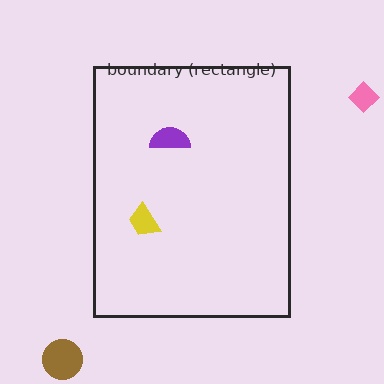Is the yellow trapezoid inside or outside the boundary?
Inside.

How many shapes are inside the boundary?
2 inside, 2 outside.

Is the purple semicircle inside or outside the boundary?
Inside.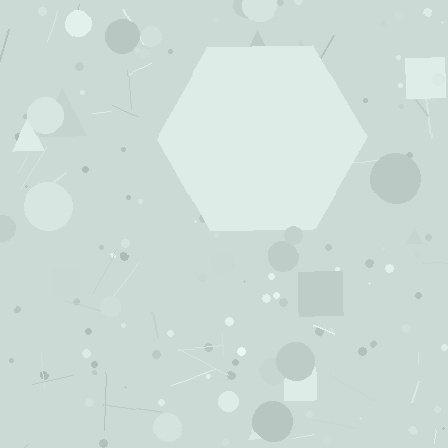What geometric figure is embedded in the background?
A hexagon is embedded in the background.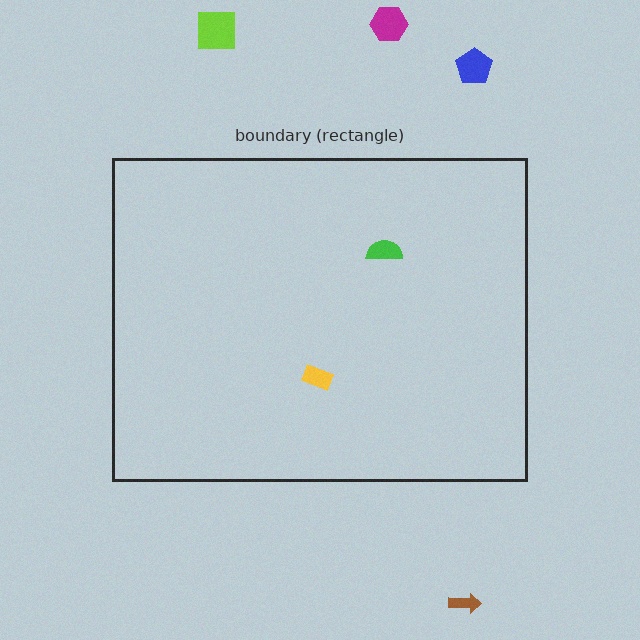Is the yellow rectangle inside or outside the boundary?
Inside.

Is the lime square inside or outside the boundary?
Outside.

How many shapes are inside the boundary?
2 inside, 4 outside.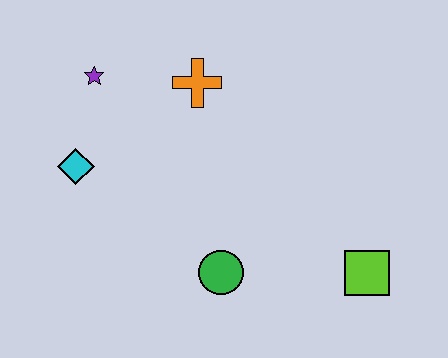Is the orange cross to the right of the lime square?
No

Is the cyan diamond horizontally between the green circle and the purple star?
No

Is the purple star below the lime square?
No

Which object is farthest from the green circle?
The purple star is farthest from the green circle.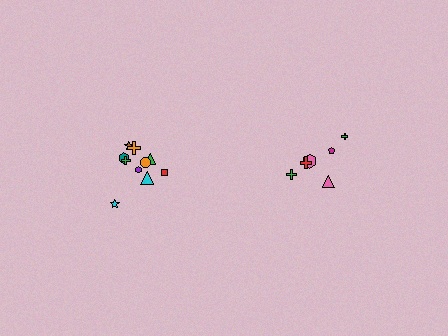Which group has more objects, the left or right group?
The left group.